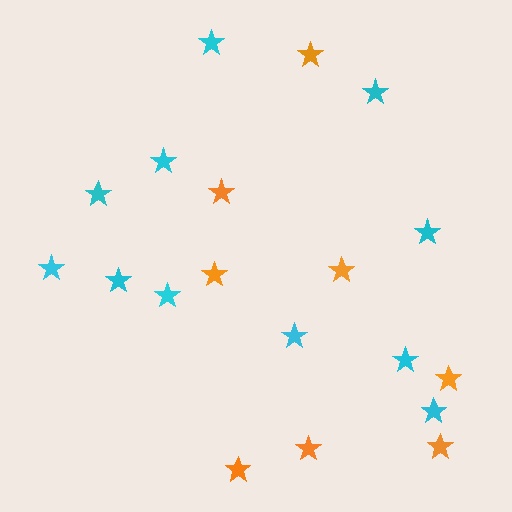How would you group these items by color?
There are 2 groups: one group of orange stars (8) and one group of cyan stars (11).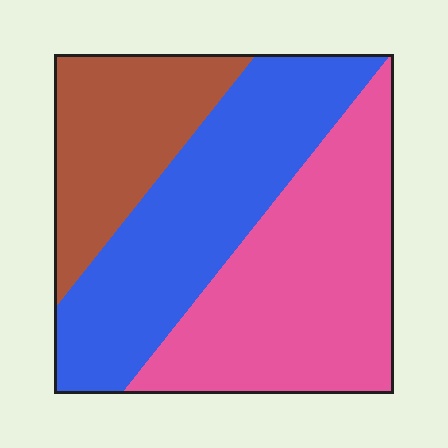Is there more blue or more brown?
Blue.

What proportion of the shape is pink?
Pink covers 41% of the shape.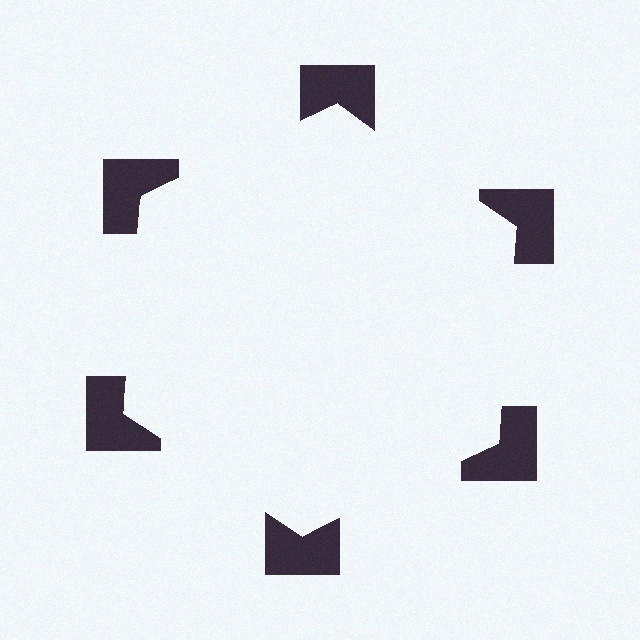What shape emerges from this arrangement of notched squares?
An illusory hexagon — its edges are inferred from the aligned wedge cuts in the notched squares, not physically drawn.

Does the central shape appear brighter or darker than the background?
It typically appears slightly brighter than the background, even though no actual brightness change is drawn.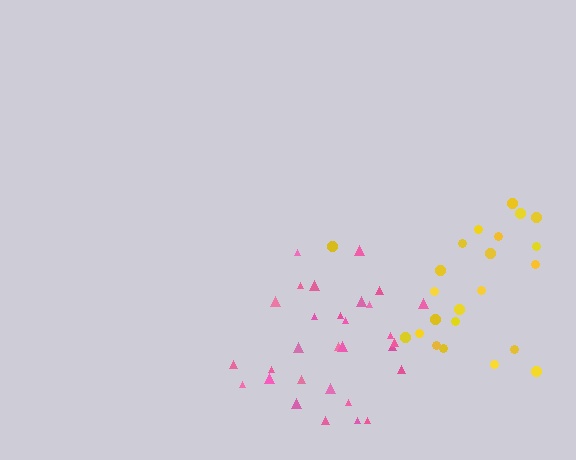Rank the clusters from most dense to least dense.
pink, yellow.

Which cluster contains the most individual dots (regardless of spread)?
Pink (30).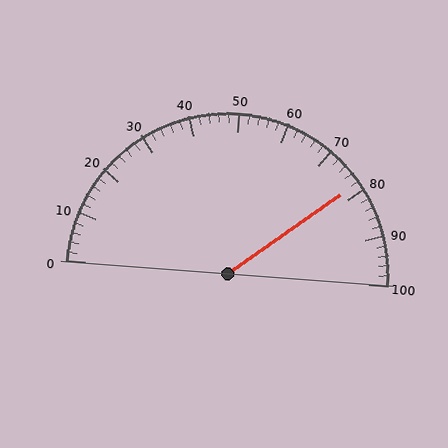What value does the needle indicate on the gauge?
The needle indicates approximately 78.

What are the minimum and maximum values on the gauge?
The gauge ranges from 0 to 100.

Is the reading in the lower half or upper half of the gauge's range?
The reading is in the upper half of the range (0 to 100).